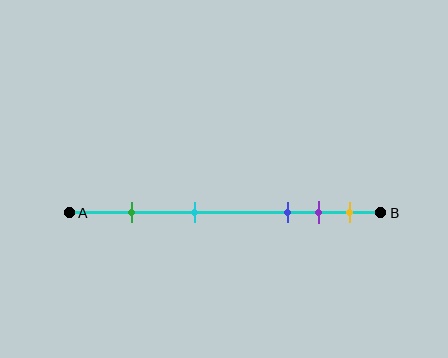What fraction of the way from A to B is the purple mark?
The purple mark is approximately 80% (0.8) of the way from A to B.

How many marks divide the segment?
There are 5 marks dividing the segment.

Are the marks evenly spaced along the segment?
No, the marks are not evenly spaced.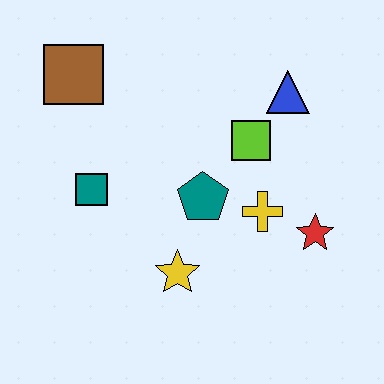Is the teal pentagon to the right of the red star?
No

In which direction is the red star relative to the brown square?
The red star is to the right of the brown square.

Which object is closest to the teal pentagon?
The yellow cross is closest to the teal pentagon.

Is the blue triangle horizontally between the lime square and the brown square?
No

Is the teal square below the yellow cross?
No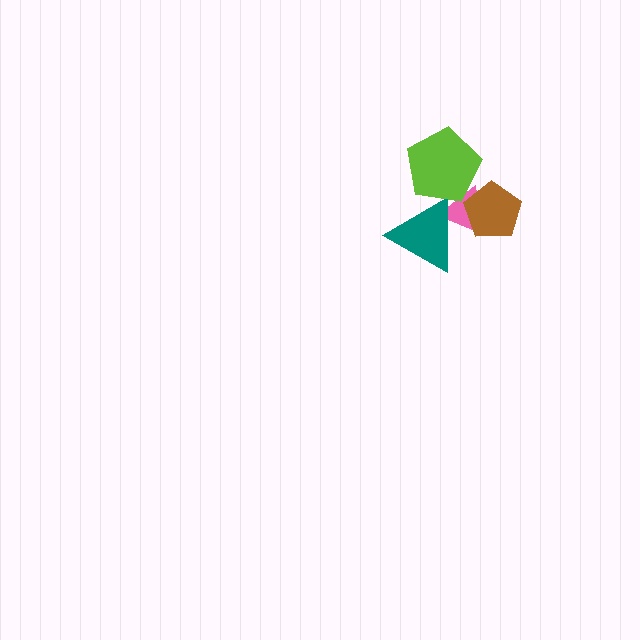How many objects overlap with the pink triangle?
3 objects overlap with the pink triangle.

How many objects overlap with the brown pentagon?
1 object overlaps with the brown pentagon.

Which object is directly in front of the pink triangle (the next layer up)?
The teal triangle is directly in front of the pink triangle.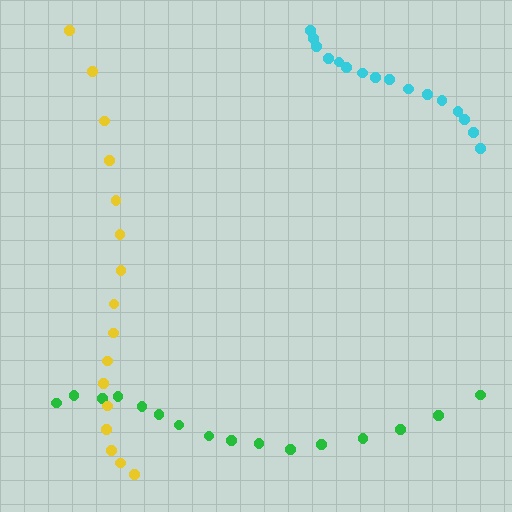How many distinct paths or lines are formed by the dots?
There are 3 distinct paths.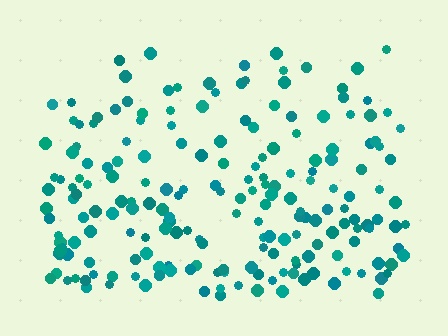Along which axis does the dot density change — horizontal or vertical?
Vertical.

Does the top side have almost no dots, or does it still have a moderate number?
Still a moderate number, just noticeably fewer than the bottom.